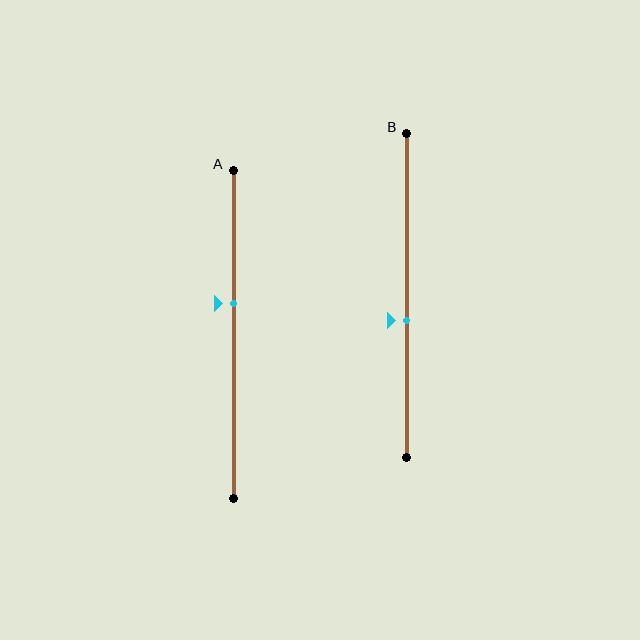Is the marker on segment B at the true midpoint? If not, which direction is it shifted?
No, the marker on segment B is shifted downward by about 8% of the segment length.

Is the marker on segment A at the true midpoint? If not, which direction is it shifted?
No, the marker on segment A is shifted upward by about 9% of the segment length.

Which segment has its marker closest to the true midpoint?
Segment B has its marker closest to the true midpoint.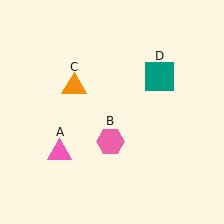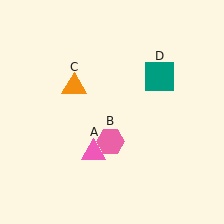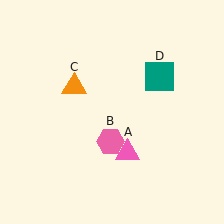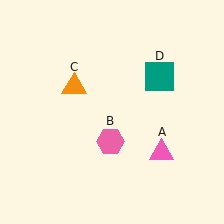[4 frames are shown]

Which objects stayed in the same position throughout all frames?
Pink hexagon (object B) and orange triangle (object C) and teal square (object D) remained stationary.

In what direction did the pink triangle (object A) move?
The pink triangle (object A) moved right.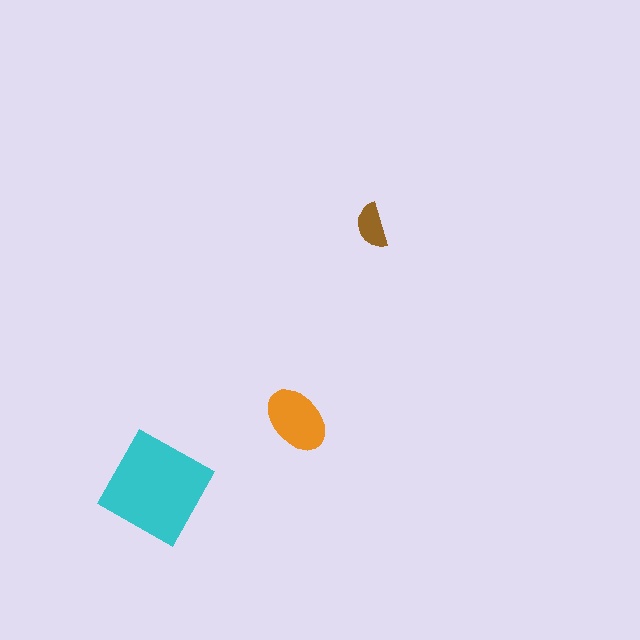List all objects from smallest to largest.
The brown semicircle, the orange ellipse, the cyan square.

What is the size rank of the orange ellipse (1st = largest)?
2nd.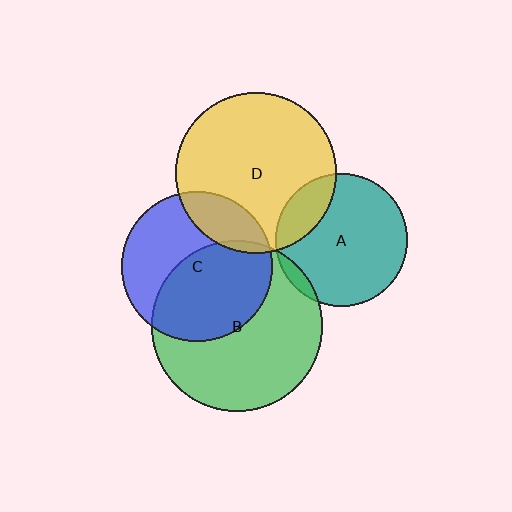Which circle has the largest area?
Circle B (green).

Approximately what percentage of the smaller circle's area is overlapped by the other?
Approximately 20%.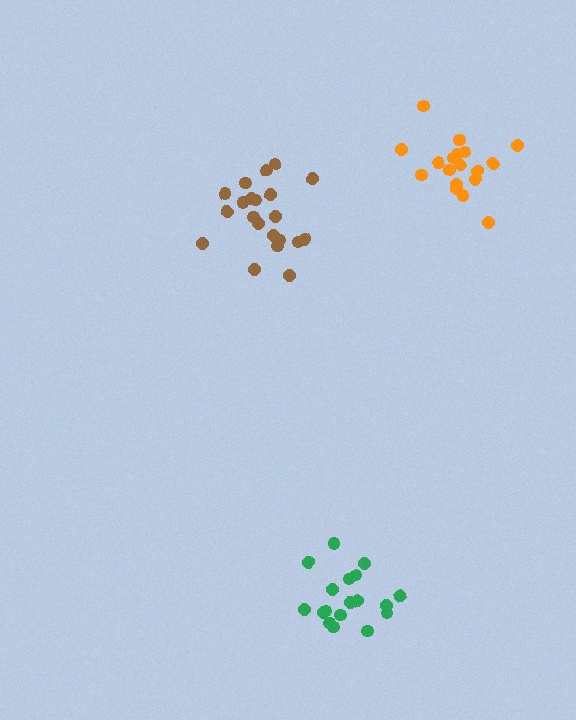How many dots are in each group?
Group 1: 18 dots, Group 2: 21 dots, Group 3: 18 dots (57 total).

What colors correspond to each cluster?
The clusters are colored: orange, brown, green.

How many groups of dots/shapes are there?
There are 3 groups.